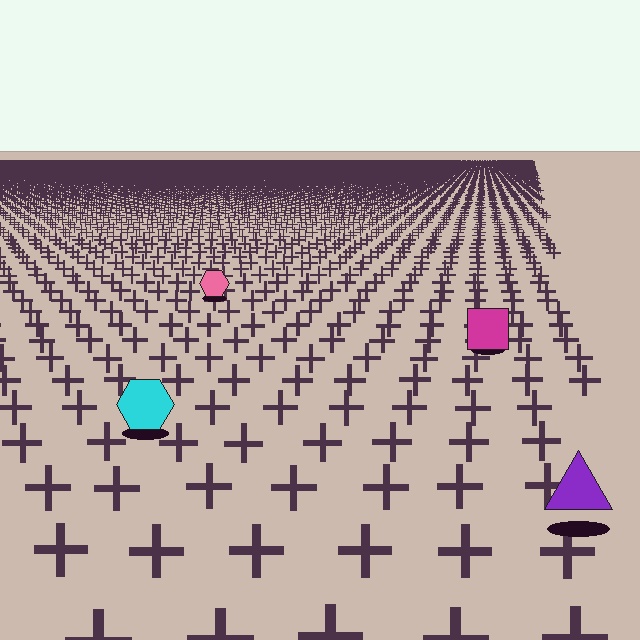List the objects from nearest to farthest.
From nearest to farthest: the purple triangle, the cyan hexagon, the magenta square, the pink hexagon.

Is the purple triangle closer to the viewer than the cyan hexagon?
Yes. The purple triangle is closer — you can tell from the texture gradient: the ground texture is coarser near it.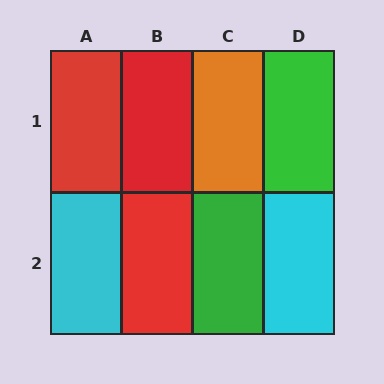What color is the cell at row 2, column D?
Cyan.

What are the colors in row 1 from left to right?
Red, red, orange, green.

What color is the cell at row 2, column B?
Red.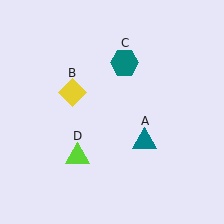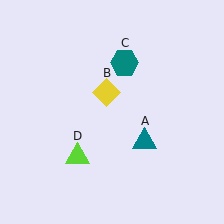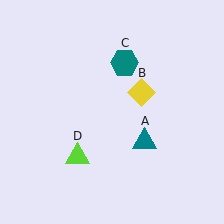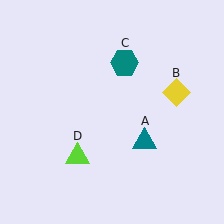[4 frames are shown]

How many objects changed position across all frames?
1 object changed position: yellow diamond (object B).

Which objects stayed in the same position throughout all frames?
Teal triangle (object A) and teal hexagon (object C) and lime triangle (object D) remained stationary.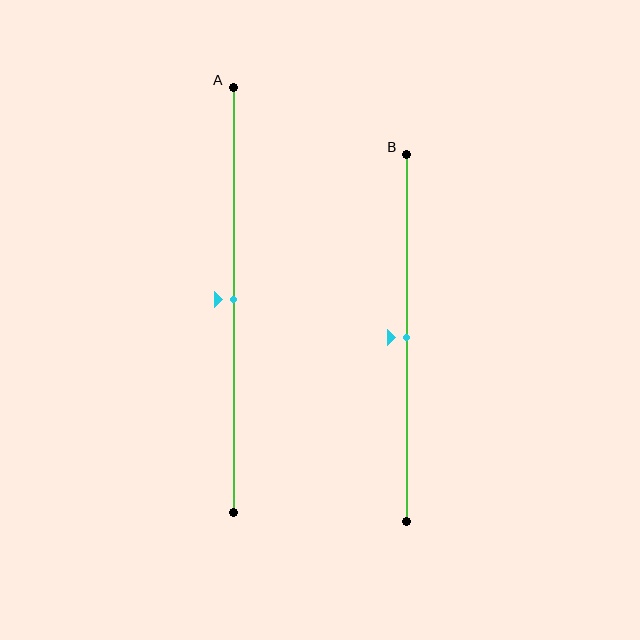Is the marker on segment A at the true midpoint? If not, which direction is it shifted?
Yes, the marker on segment A is at the true midpoint.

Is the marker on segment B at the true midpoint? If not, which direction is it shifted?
Yes, the marker on segment B is at the true midpoint.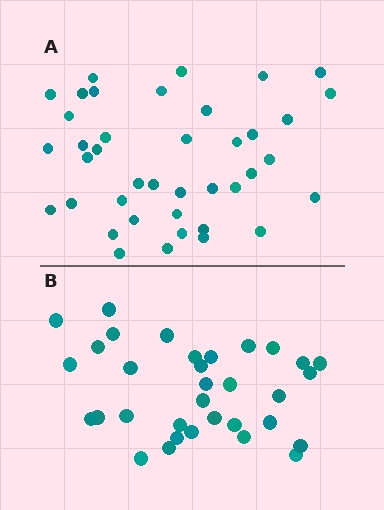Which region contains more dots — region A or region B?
Region A (the top region) has more dots.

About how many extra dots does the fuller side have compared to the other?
Region A has roughly 8 or so more dots than region B.